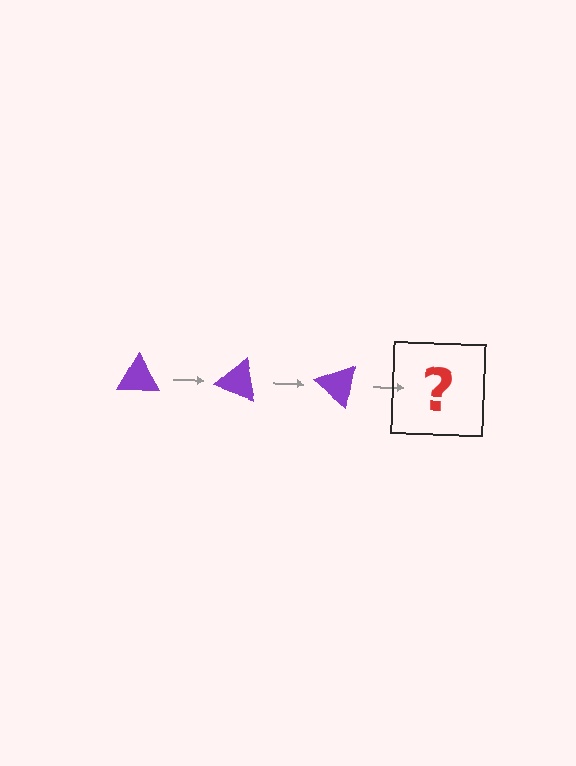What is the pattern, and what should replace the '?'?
The pattern is that the triangle rotates 20 degrees each step. The '?' should be a purple triangle rotated 60 degrees.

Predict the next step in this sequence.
The next step is a purple triangle rotated 60 degrees.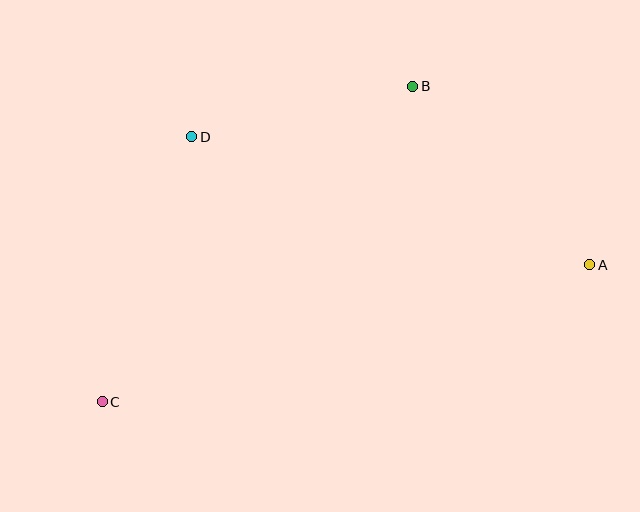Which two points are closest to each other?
Points B and D are closest to each other.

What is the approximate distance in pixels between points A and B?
The distance between A and B is approximately 251 pixels.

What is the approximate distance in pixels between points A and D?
The distance between A and D is approximately 418 pixels.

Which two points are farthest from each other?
Points A and C are farthest from each other.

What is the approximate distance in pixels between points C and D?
The distance between C and D is approximately 280 pixels.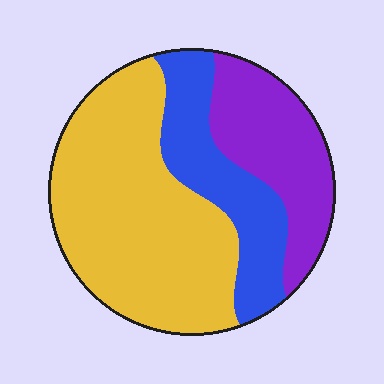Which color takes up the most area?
Yellow, at roughly 55%.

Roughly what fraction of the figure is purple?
Purple takes up about one quarter (1/4) of the figure.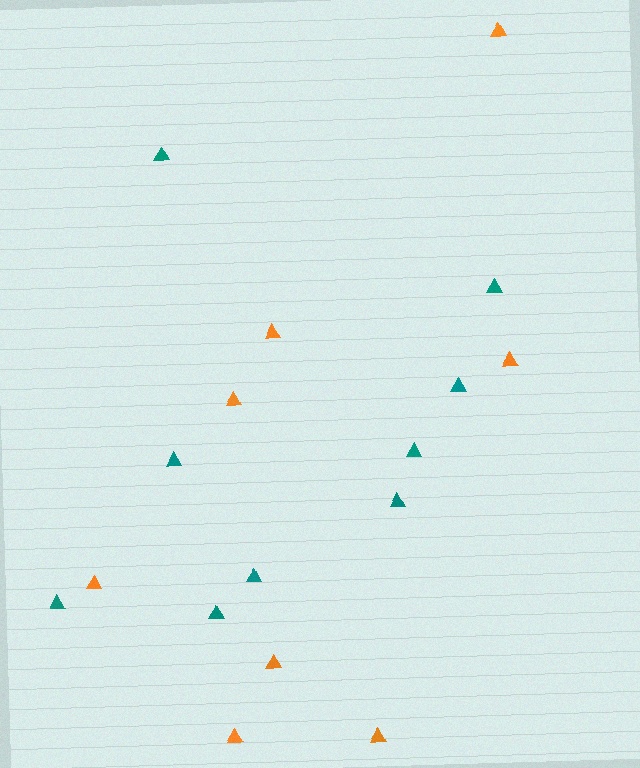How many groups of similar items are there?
There are 2 groups: one group of teal triangles (9) and one group of orange triangles (8).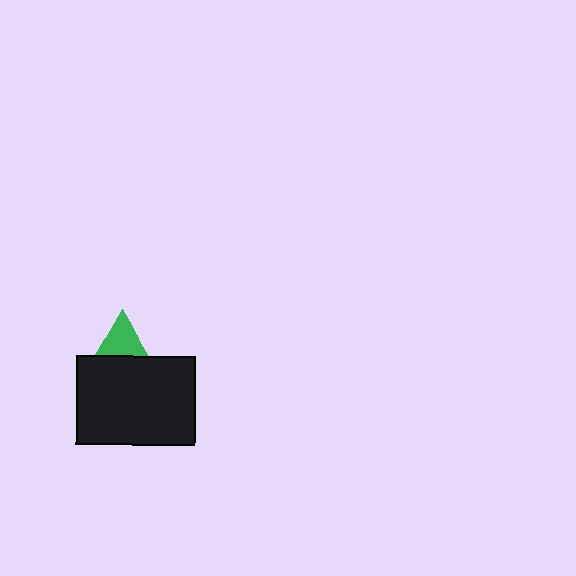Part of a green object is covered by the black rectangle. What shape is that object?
It is a triangle.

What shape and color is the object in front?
The object in front is a black rectangle.